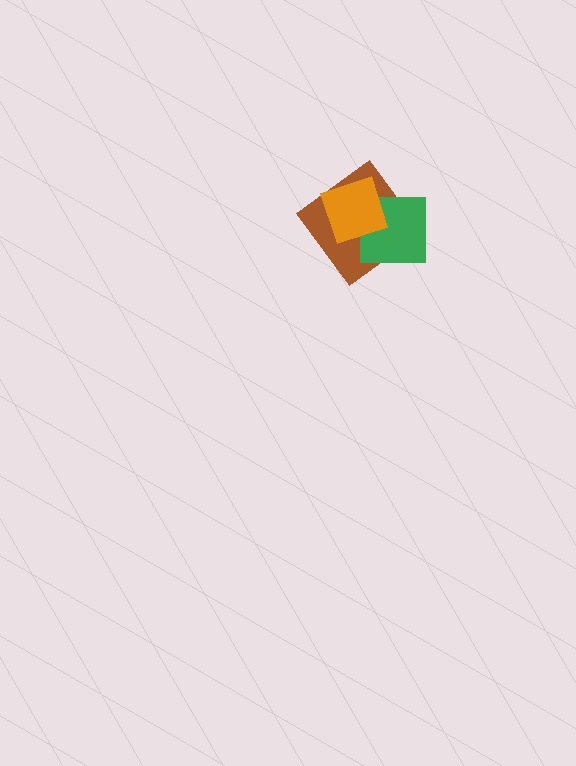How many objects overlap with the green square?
2 objects overlap with the green square.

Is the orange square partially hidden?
No, no other shape covers it.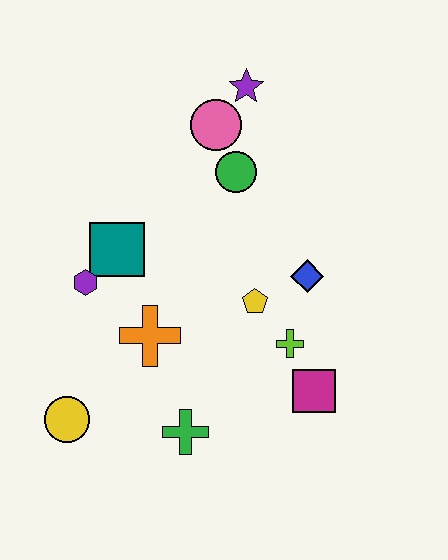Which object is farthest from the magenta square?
The purple star is farthest from the magenta square.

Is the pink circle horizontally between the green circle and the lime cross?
No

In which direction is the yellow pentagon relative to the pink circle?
The yellow pentagon is below the pink circle.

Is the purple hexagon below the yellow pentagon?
No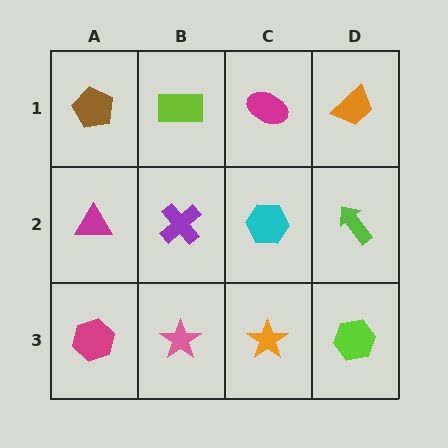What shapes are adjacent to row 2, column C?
A magenta ellipse (row 1, column C), an orange star (row 3, column C), a purple cross (row 2, column B), a lime arrow (row 2, column D).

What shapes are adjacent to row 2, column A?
A brown pentagon (row 1, column A), a magenta hexagon (row 3, column A), a purple cross (row 2, column B).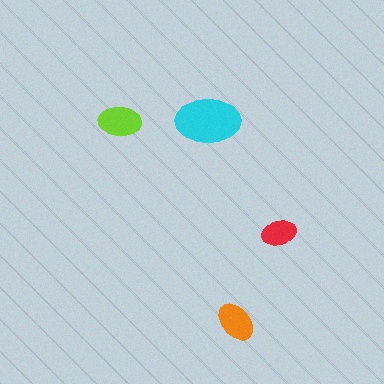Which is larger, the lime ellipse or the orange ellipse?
The lime one.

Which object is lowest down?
The orange ellipse is bottommost.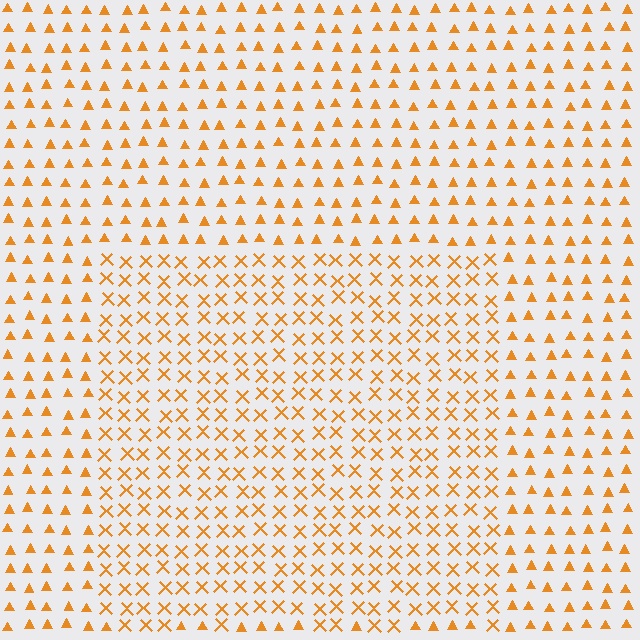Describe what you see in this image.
The image is filled with small orange elements arranged in a uniform grid. A rectangle-shaped region contains X marks, while the surrounding area contains triangles. The boundary is defined purely by the change in element shape.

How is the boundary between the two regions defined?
The boundary is defined by a change in element shape: X marks inside vs. triangles outside. All elements share the same color and spacing.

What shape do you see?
I see a rectangle.